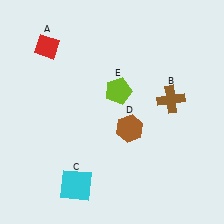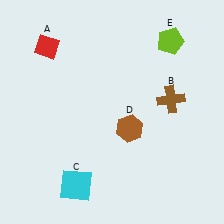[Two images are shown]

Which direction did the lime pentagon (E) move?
The lime pentagon (E) moved right.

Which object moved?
The lime pentagon (E) moved right.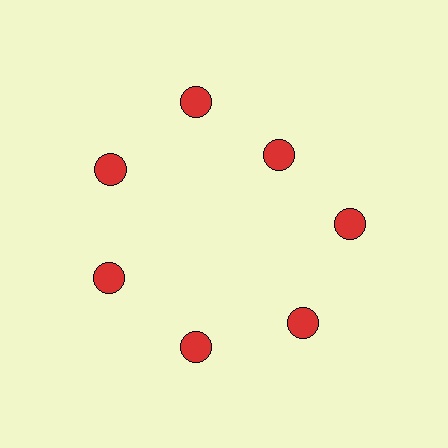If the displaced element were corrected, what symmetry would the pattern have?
It would have 7-fold rotational symmetry — the pattern would map onto itself every 51 degrees.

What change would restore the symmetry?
The symmetry would be restored by moving it outward, back onto the ring so that all 7 circles sit at equal angles and equal distance from the center.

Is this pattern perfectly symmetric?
No. The 7 red circles are arranged in a ring, but one element near the 1 o'clock position is pulled inward toward the center, breaking the 7-fold rotational symmetry.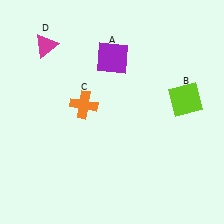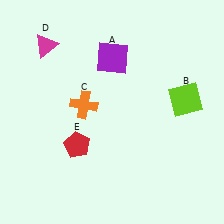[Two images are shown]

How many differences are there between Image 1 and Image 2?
There is 1 difference between the two images.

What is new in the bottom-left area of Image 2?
A red pentagon (E) was added in the bottom-left area of Image 2.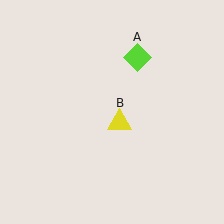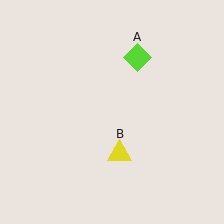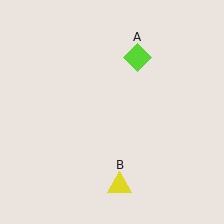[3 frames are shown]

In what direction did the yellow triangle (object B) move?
The yellow triangle (object B) moved down.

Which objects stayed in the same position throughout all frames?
Lime diamond (object A) remained stationary.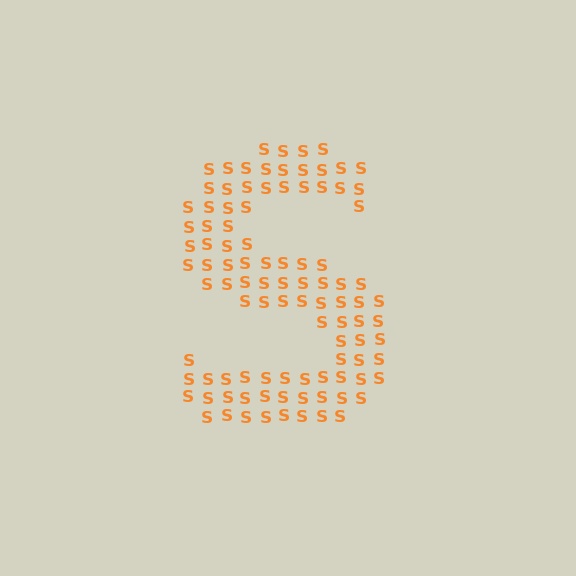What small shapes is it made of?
It is made of small letter S's.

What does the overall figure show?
The overall figure shows the letter S.